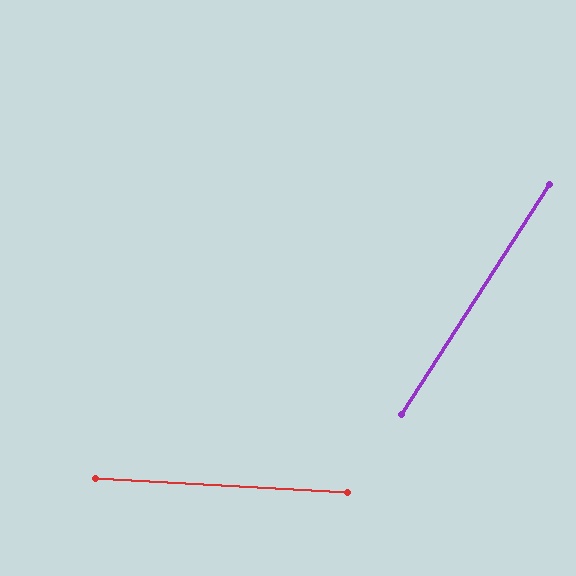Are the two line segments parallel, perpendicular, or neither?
Neither parallel nor perpendicular — they differ by about 60°.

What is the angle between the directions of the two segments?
Approximately 60 degrees.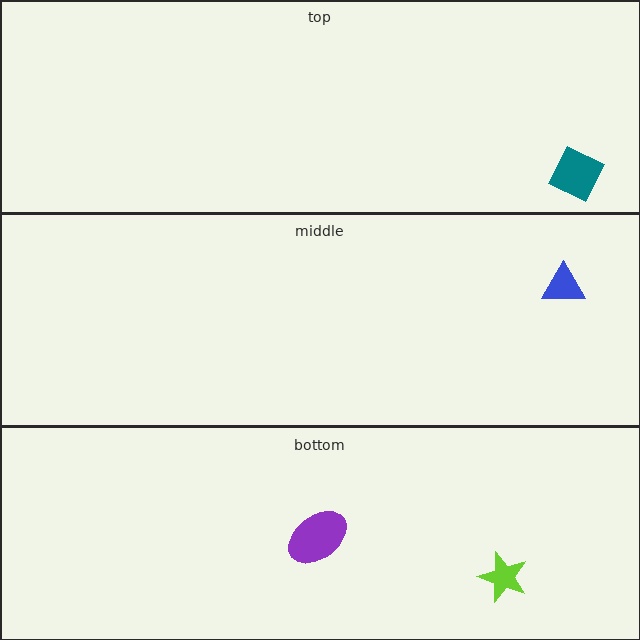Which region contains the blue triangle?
The middle region.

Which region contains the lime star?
The bottom region.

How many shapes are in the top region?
1.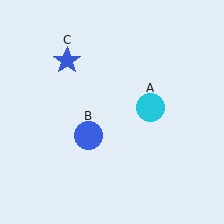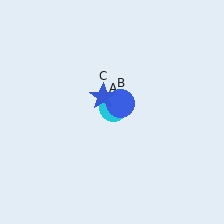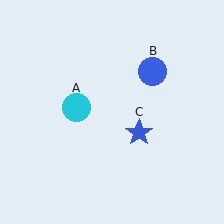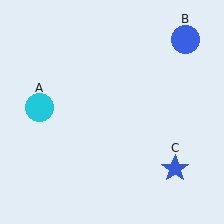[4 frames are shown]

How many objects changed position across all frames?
3 objects changed position: cyan circle (object A), blue circle (object B), blue star (object C).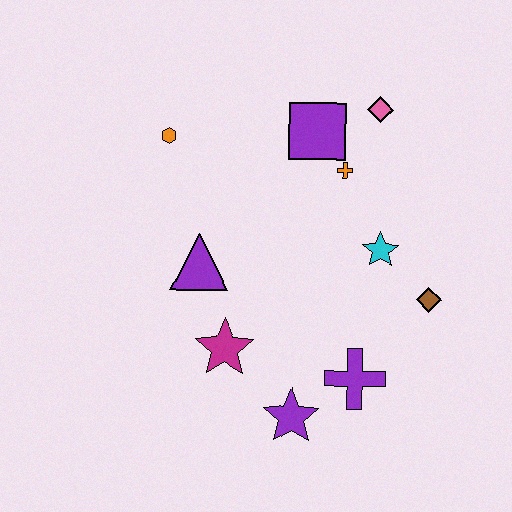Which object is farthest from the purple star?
The pink diamond is farthest from the purple star.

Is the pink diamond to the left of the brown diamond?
Yes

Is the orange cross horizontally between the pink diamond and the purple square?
Yes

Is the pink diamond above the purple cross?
Yes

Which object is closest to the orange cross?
The purple square is closest to the orange cross.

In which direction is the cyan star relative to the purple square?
The cyan star is below the purple square.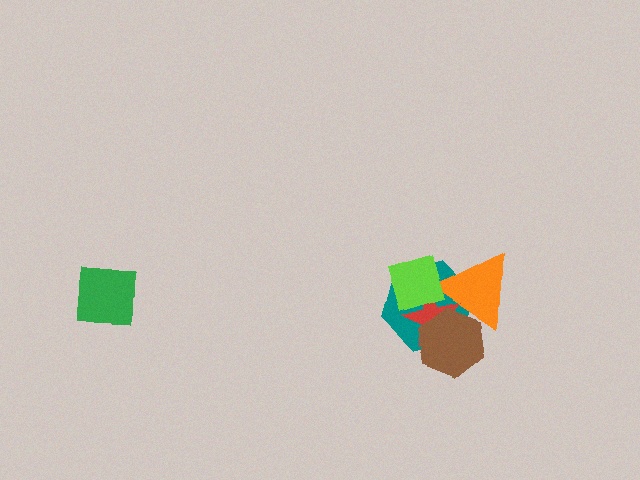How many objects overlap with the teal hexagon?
4 objects overlap with the teal hexagon.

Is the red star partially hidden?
Yes, it is partially covered by another shape.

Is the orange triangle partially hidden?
Yes, it is partially covered by another shape.